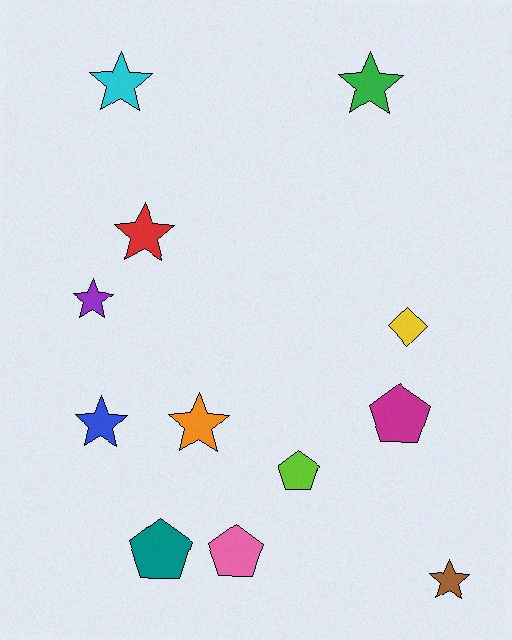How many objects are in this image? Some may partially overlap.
There are 12 objects.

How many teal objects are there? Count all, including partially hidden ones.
There is 1 teal object.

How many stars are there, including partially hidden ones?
There are 7 stars.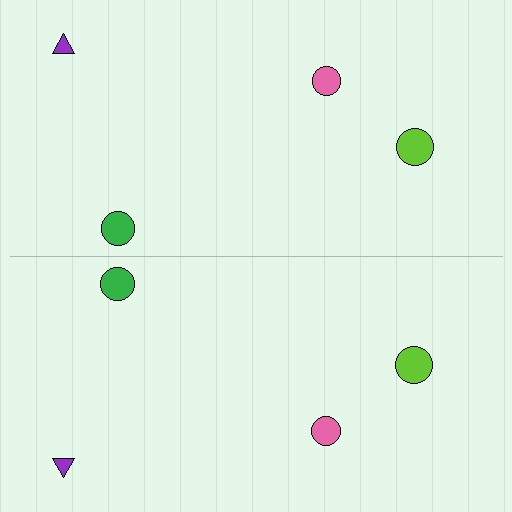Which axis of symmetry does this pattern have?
The pattern has a horizontal axis of symmetry running through the center of the image.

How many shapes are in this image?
There are 8 shapes in this image.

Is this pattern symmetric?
Yes, this pattern has bilateral (reflection) symmetry.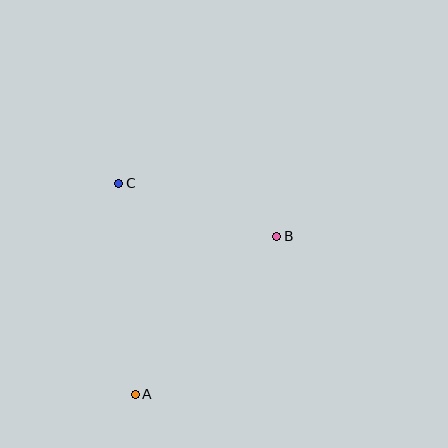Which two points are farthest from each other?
Points A and B are farthest from each other.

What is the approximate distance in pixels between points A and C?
The distance between A and C is approximately 212 pixels.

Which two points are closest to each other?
Points B and C are closest to each other.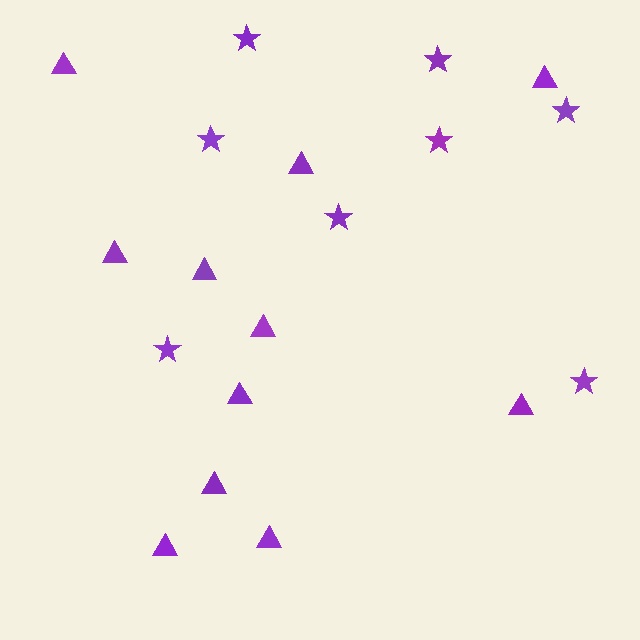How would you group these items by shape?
There are 2 groups: one group of triangles (11) and one group of stars (8).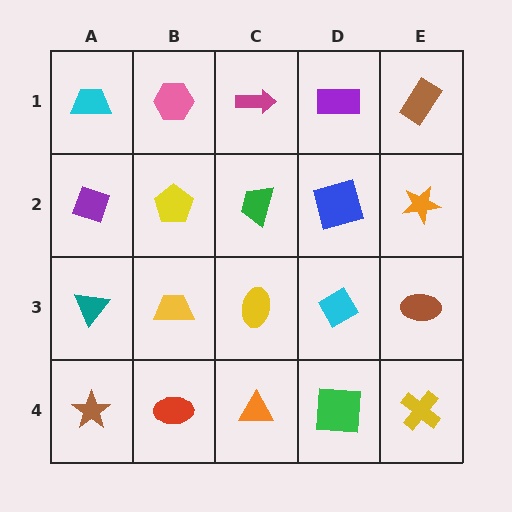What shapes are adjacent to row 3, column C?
A green trapezoid (row 2, column C), an orange triangle (row 4, column C), a yellow trapezoid (row 3, column B), a cyan diamond (row 3, column D).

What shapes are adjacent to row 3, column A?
A purple diamond (row 2, column A), a brown star (row 4, column A), a yellow trapezoid (row 3, column B).